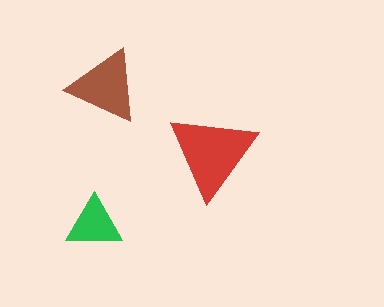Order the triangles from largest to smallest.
the red one, the brown one, the green one.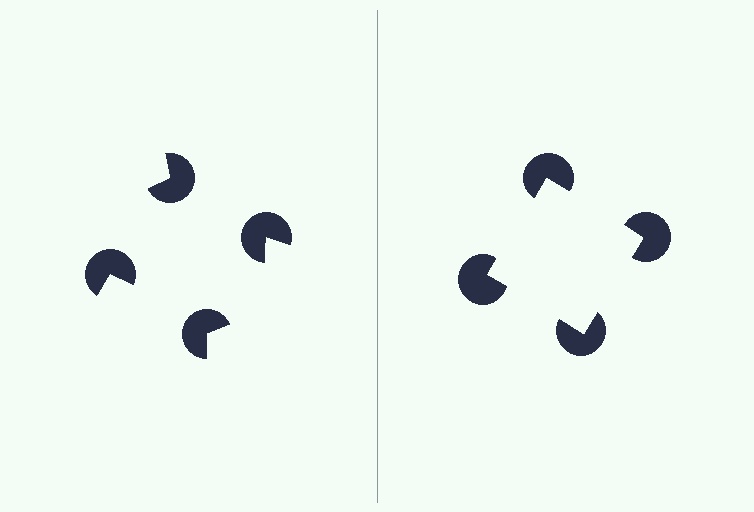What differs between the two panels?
The pac-man discs are positioned identically on both sides; only the wedge orientations differ. On the right they align to a square; on the left they are misaligned.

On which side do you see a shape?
An illusory square appears on the right side. On the left side the wedge cuts are rotated, so no coherent shape forms.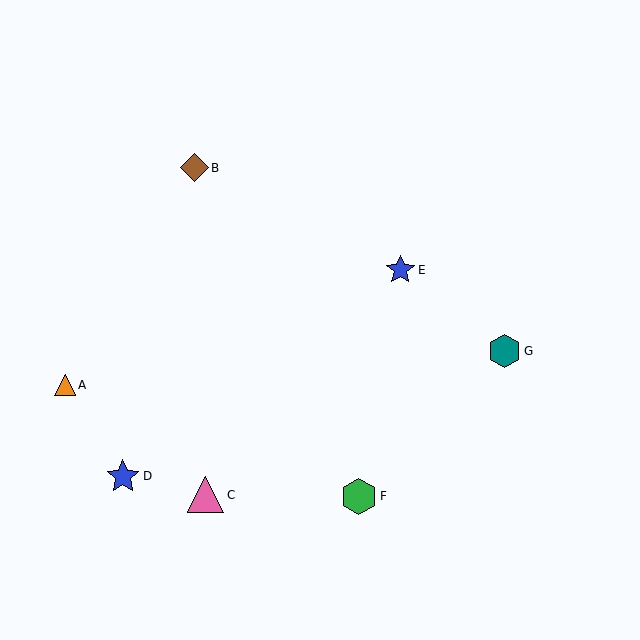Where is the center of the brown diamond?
The center of the brown diamond is at (194, 168).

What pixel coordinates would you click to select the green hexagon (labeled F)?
Click at (359, 496) to select the green hexagon F.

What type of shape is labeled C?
Shape C is a pink triangle.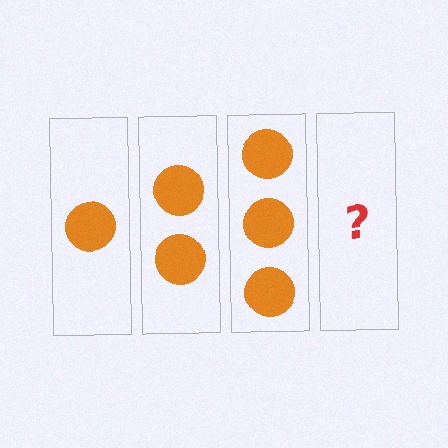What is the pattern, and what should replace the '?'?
The pattern is that each step adds one more circle. The '?' should be 4 circles.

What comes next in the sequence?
The next element should be 4 circles.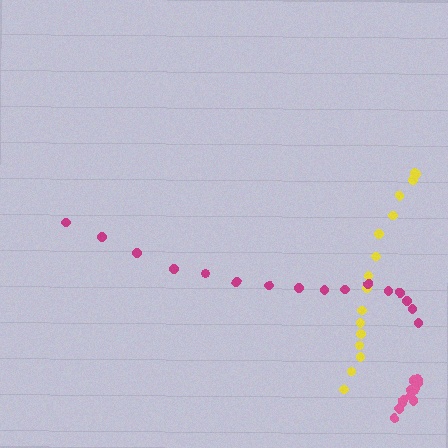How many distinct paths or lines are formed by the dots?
There are 3 distinct paths.